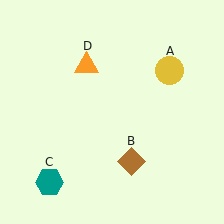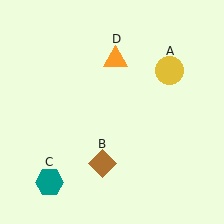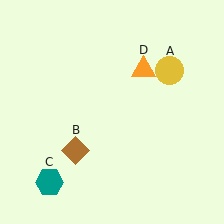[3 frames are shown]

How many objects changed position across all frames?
2 objects changed position: brown diamond (object B), orange triangle (object D).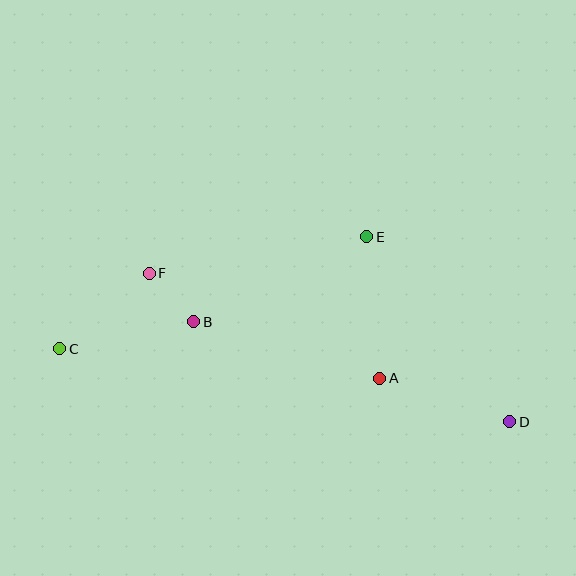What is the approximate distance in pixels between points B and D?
The distance between B and D is approximately 332 pixels.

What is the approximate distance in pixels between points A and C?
The distance between A and C is approximately 321 pixels.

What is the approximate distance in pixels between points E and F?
The distance between E and F is approximately 221 pixels.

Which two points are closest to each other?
Points B and F are closest to each other.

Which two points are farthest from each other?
Points C and D are farthest from each other.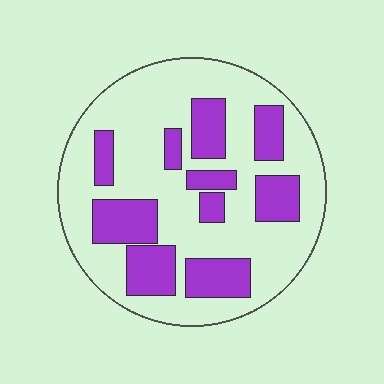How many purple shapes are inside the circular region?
10.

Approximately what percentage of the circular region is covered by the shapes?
Approximately 30%.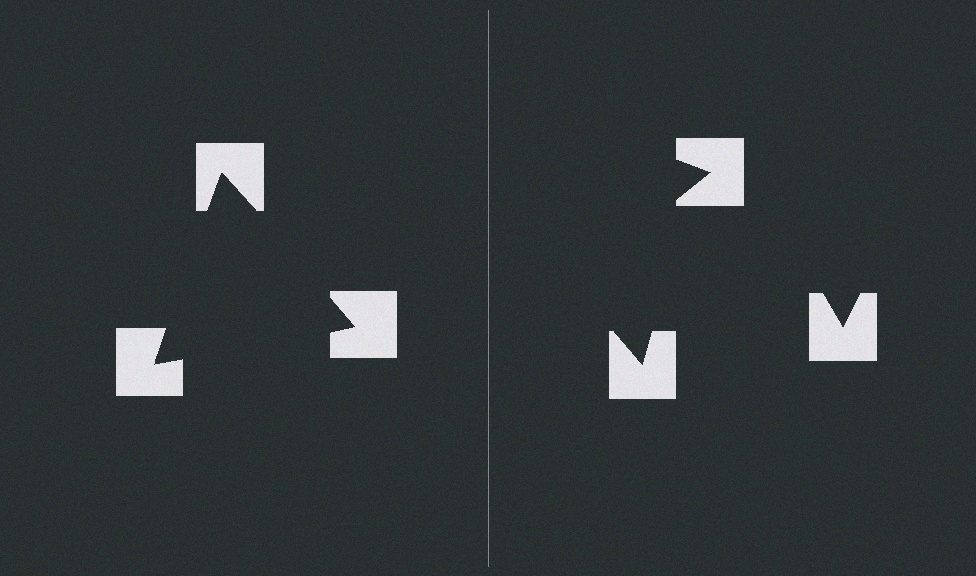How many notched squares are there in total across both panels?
6 — 3 on each side.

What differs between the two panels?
The notched squares are positioned identically on both sides; only the wedge orientations differ. On the left they align to a triangle; on the right they are misaligned.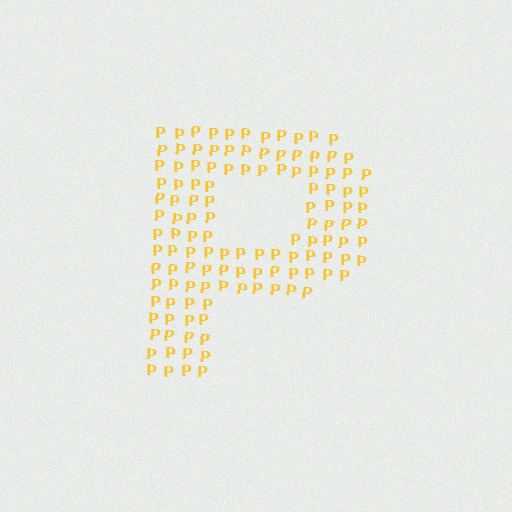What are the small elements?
The small elements are letter P's.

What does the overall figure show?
The overall figure shows the letter P.